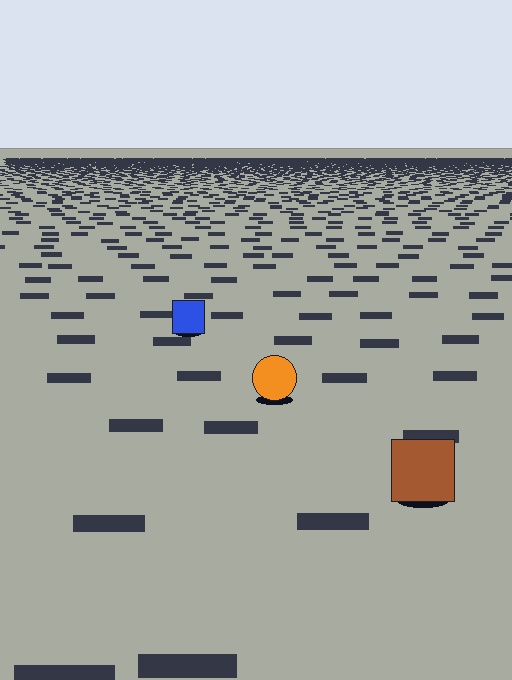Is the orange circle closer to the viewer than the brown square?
No. The brown square is closer — you can tell from the texture gradient: the ground texture is coarser near it.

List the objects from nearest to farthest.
From nearest to farthest: the brown square, the orange circle, the blue square.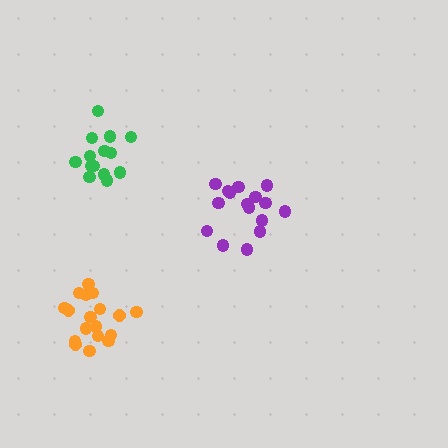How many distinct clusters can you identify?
There are 3 distinct clusters.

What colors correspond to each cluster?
The clusters are colored: purple, green, orange.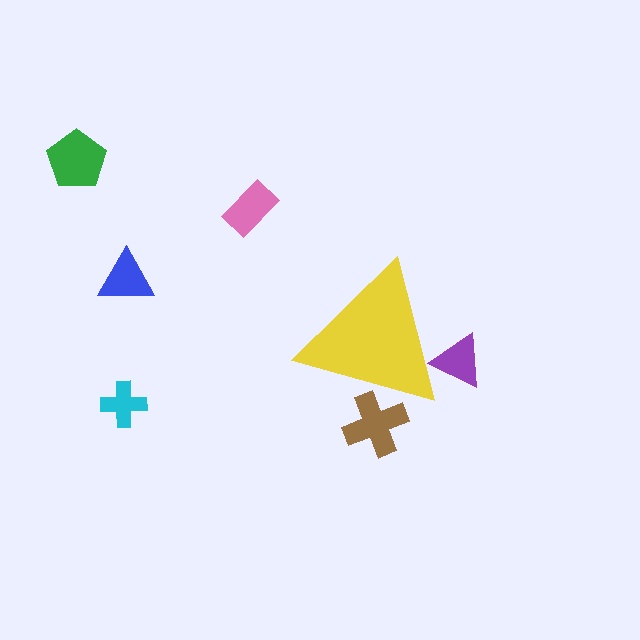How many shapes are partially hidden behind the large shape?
2 shapes are partially hidden.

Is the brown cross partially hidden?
Yes, the brown cross is partially hidden behind the yellow triangle.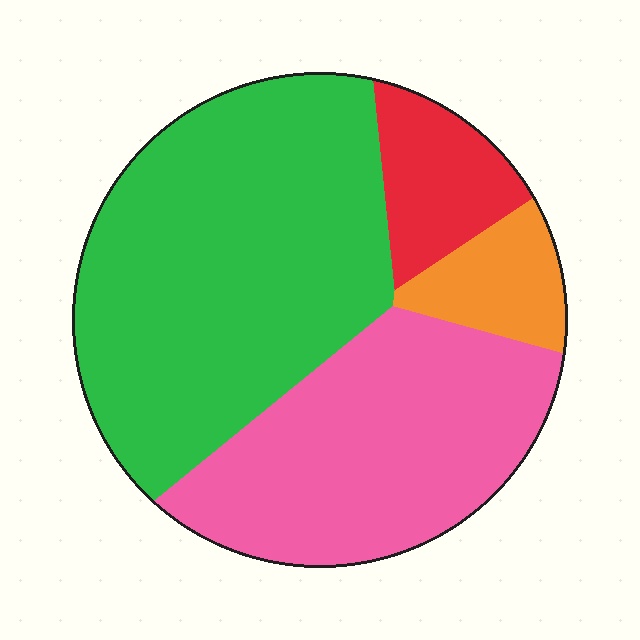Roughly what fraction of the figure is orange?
Orange covers around 10% of the figure.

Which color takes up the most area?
Green, at roughly 50%.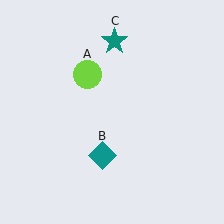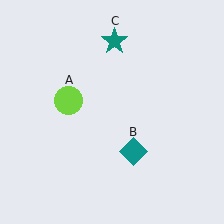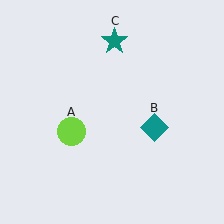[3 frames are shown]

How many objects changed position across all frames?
2 objects changed position: lime circle (object A), teal diamond (object B).